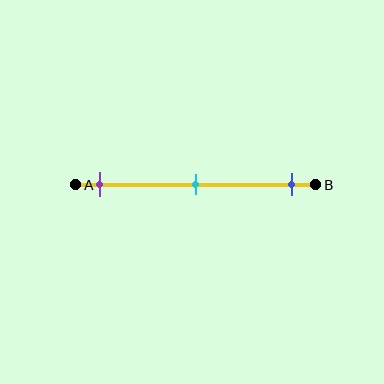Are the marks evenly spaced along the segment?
Yes, the marks are approximately evenly spaced.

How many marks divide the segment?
There are 3 marks dividing the segment.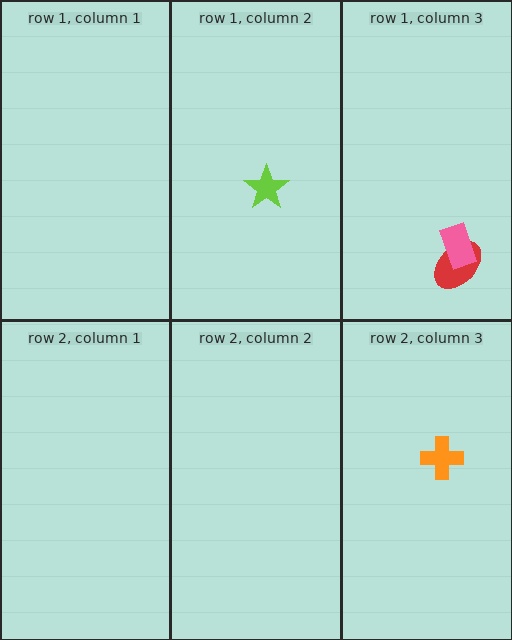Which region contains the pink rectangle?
The row 1, column 3 region.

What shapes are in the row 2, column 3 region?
The orange cross.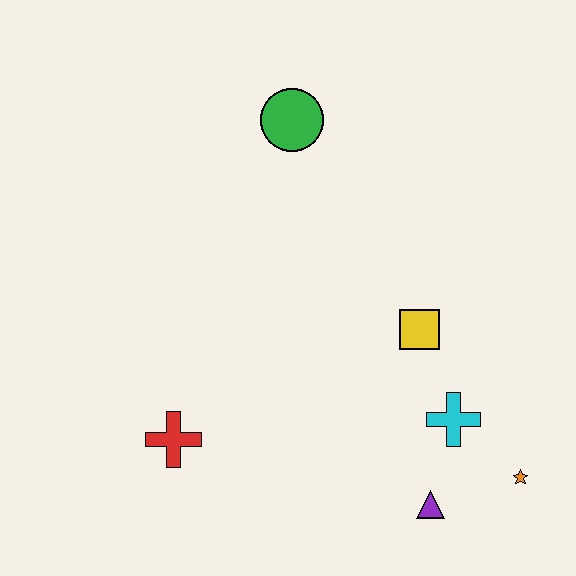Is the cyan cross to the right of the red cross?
Yes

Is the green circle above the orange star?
Yes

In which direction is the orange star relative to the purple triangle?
The orange star is to the right of the purple triangle.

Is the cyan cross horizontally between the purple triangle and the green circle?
No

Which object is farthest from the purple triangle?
The green circle is farthest from the purple triangle.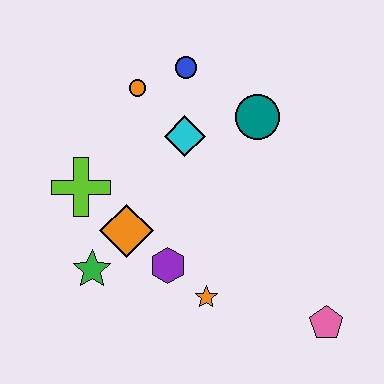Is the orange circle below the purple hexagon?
No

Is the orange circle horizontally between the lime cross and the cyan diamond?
Yes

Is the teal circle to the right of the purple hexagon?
Yes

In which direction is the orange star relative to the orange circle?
The orange star is below the orange circle.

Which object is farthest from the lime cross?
The pink pentagon is farthest from the lime cross.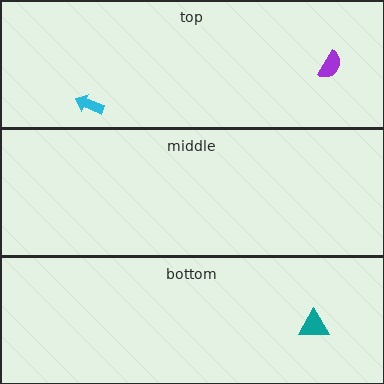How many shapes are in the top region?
2.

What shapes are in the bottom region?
The teal triangle.